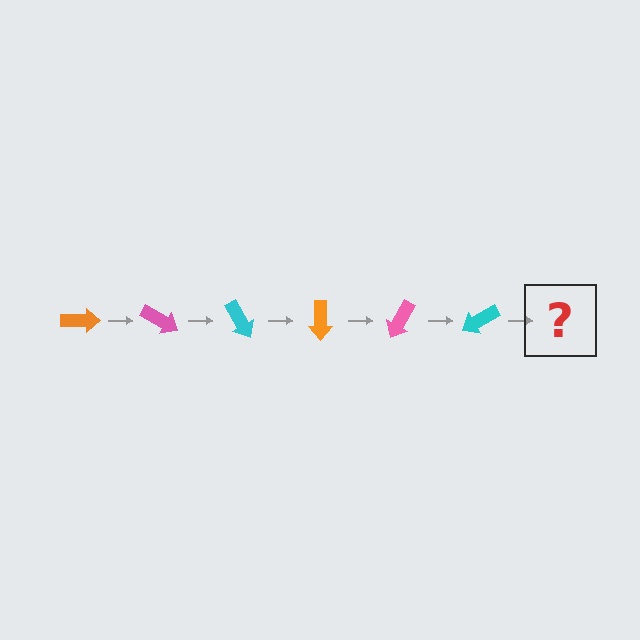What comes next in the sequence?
The next element should be an orange arrow, rotated 180 degrees from the start.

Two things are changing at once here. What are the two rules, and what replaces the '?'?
The two rules are that it rotates 30 degrees each step and the color cycles through orange, pink, and cyan. The '?' should be an orange arrow, rotated 180 degrees from the start.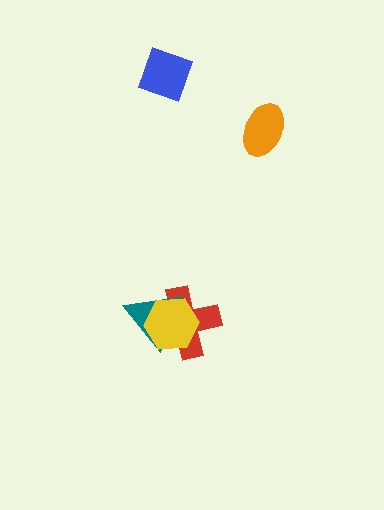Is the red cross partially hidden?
Yes, it is partially covered by another shape.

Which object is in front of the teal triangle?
The yellow hexagon is in front of the teal triangle.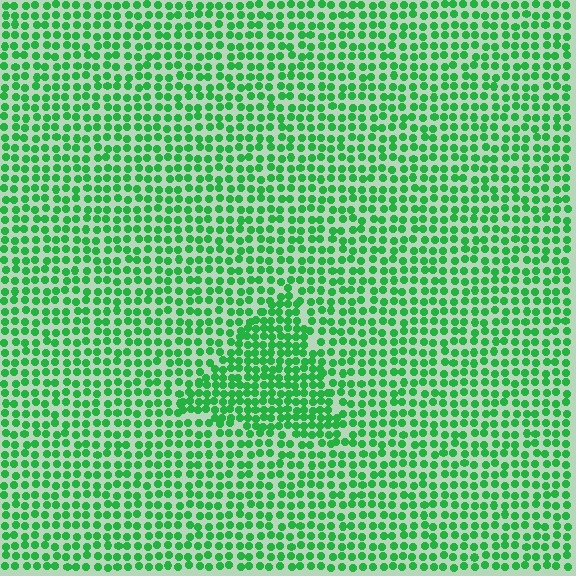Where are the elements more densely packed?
The elements are more densely packed inside the triangle boundary.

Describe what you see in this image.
The image contains small green elements arranged at two different densities. A triangle-shaped region is visible where the elements are more densely packed than the surrounding area.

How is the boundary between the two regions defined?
The boundary is defined by a change in element density (approximately 1.6x ratio). All elements are the same color, size, and shape.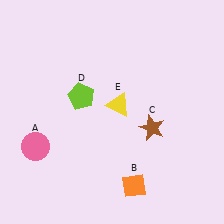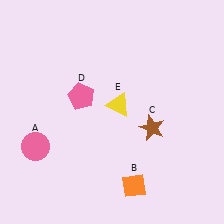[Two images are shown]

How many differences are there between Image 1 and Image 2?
There is 1 difference between the two images.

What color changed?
The pentagon (D) changed from lime in Image 1 to pink in Image 2.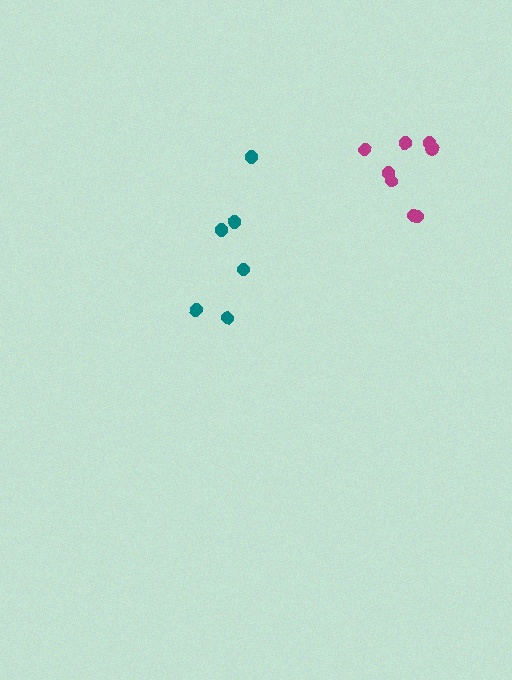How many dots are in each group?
Group 1: 8 dots, Group 2: 6 dots (14 total).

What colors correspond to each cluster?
The clusters are colored: magenta, teal.